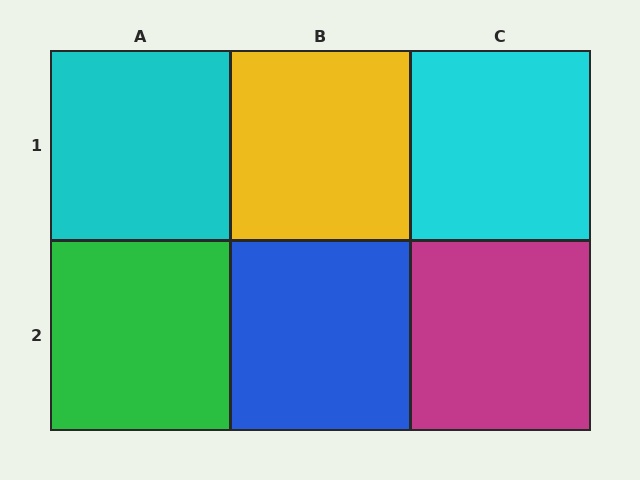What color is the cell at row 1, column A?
Cyan.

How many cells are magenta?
1 cell is magenta.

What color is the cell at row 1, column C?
Cyan.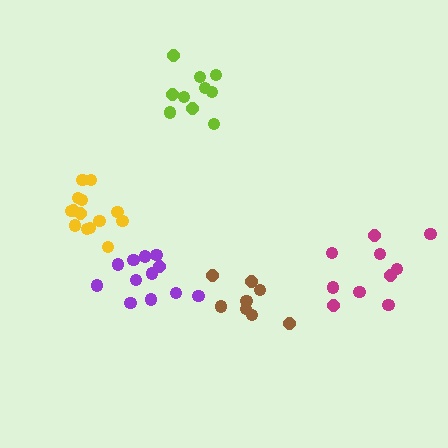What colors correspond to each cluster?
The clusters are colored: lime, yellow, magenta, brown, purple.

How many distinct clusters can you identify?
There are 5 distinct clusters.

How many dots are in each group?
Group 1: 10 dots, Group 2: 14 dots, Group 3: 10 dots, Group 4: 8 dots, Group 5: 12 dots (54 total).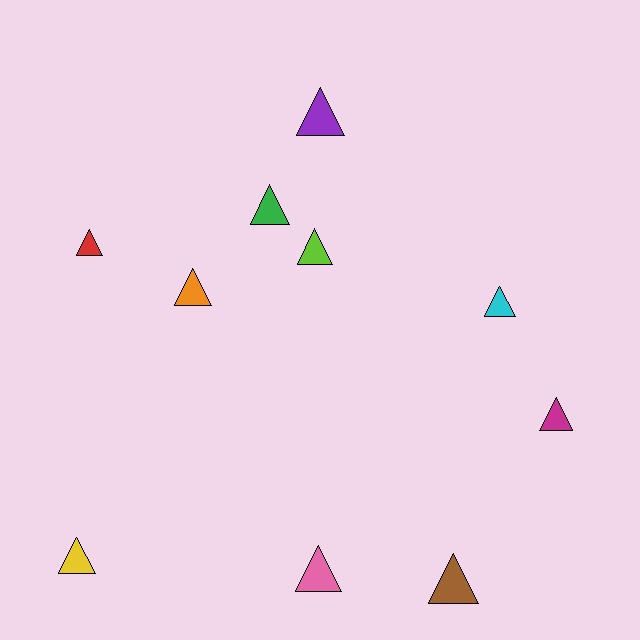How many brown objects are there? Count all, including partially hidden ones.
There is 1 brown object.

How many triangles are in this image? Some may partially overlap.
There are 10 triangles.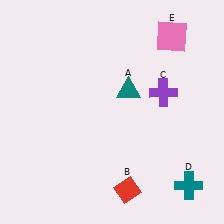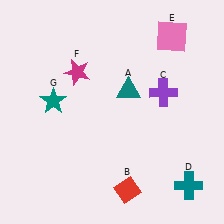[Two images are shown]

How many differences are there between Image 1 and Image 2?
There are 2 differences between the two images.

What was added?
A magenta star (F), a teal star (G) were added in Image 2.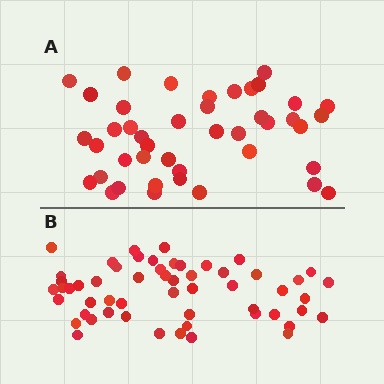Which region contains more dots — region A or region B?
Region B (the bottom region) has more dots.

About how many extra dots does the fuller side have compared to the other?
Region B has roughly 12 or so more dots than region A.